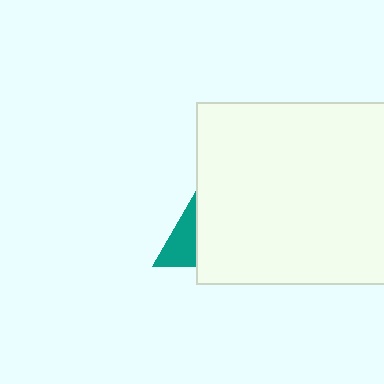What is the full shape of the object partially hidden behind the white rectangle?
The partially hidden object is a teal triangle.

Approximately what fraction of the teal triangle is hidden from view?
Roughly 69% of the teal triangle is hidden behind the white rectangle.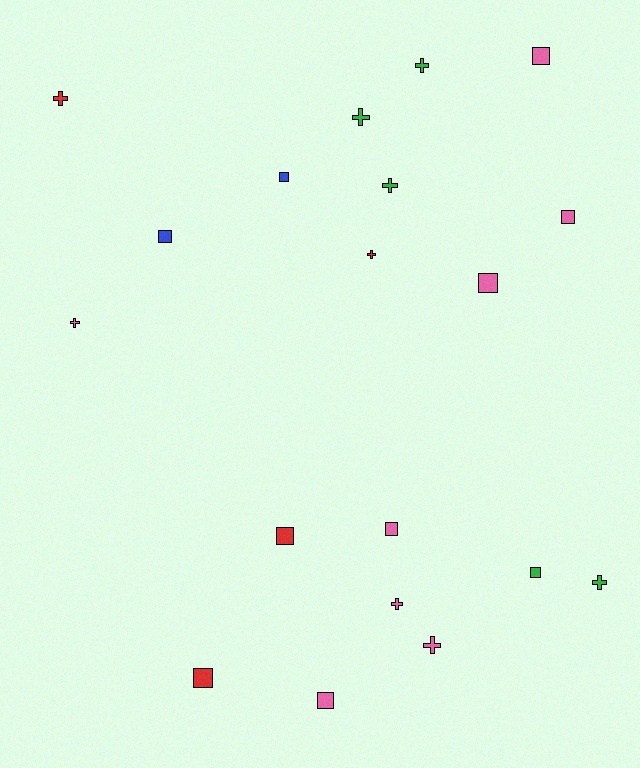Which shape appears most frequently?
Square, with 10 objects.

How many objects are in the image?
There are 19 objects.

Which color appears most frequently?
Pink, with 8 objects.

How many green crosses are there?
There are 4 green crosses.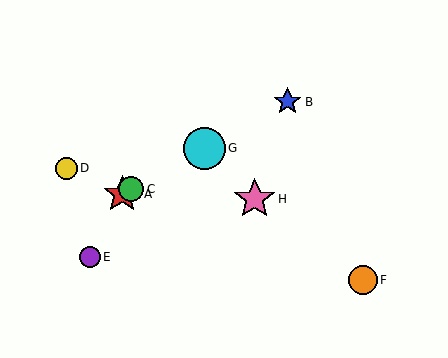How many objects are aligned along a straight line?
4 objects (A, B, C, G) are aligned along a straight line.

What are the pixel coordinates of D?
Object D is at (66, 168).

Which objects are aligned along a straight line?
Objects A, B, C, G are aligned along a straight line.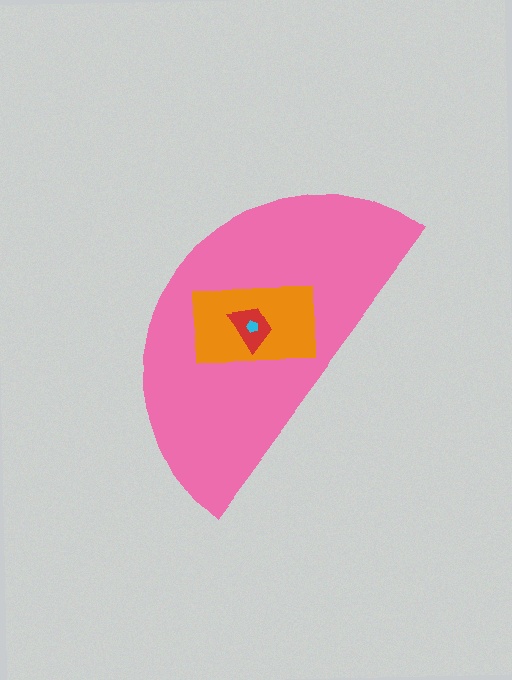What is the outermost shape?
The pink semicircle.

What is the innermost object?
The cyan pentagon.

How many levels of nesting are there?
4.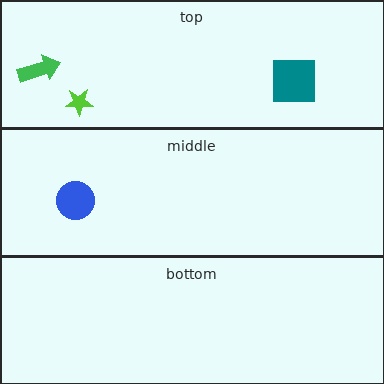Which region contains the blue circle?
The middle region.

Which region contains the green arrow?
The top region.